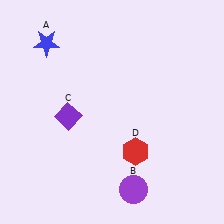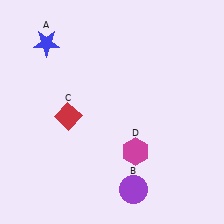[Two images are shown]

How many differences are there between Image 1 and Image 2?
There are 2 differences between the two images.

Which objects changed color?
C changed from purple to red. D changed from red to magenta.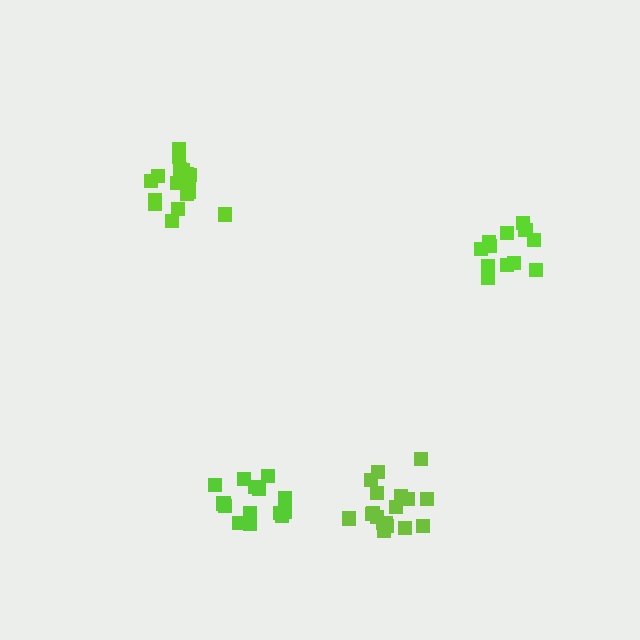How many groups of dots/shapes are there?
There are 4 groups.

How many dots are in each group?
Group 1: 14 dots, Group 2: 12 dots, Group 3: 18 dots, Group 4: 17 dots (61 total).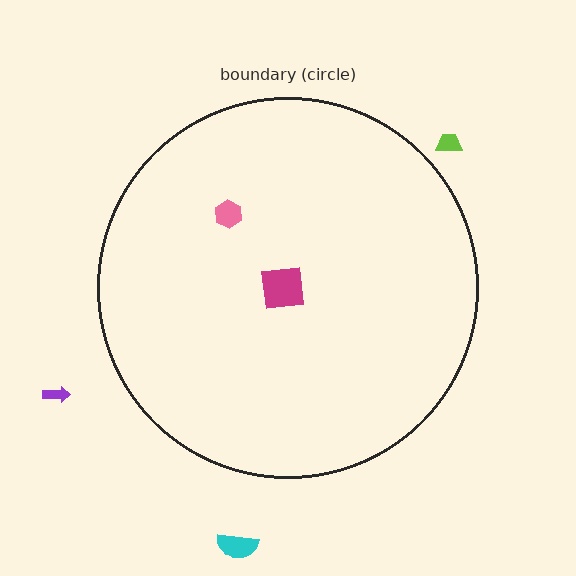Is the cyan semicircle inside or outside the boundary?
Outside.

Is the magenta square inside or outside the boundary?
Inside.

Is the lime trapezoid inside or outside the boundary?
Outside.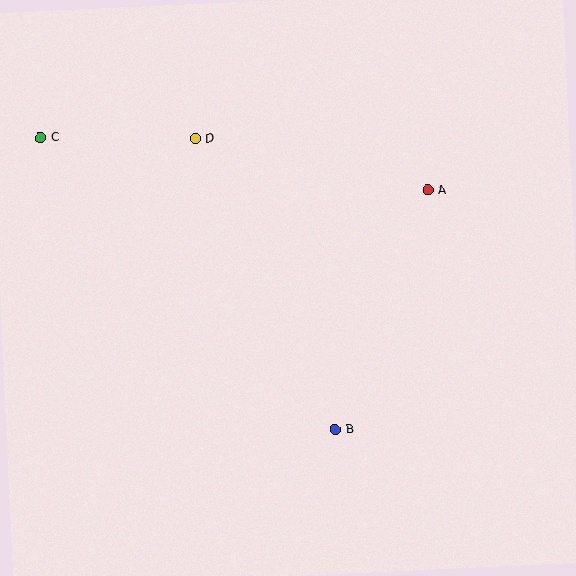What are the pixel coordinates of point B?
Point B is at (336, 430).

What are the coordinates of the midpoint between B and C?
The midpoint between B and C is at (188, 284).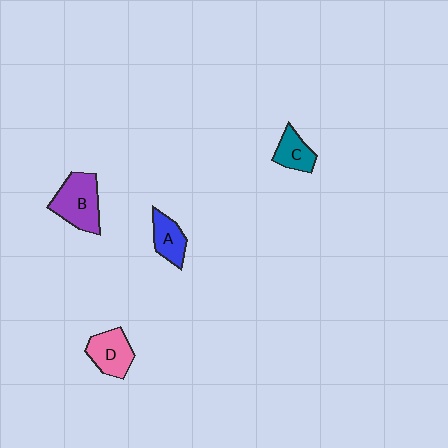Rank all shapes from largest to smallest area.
From largest to smallest: B (purple), D (pink), A (blue), C (teal).